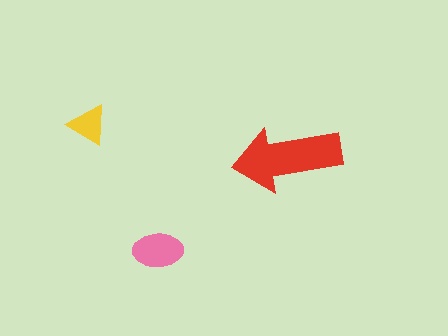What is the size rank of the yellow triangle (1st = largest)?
3rd.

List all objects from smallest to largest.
The yellow triangle, the pink ellipse, the red arrow.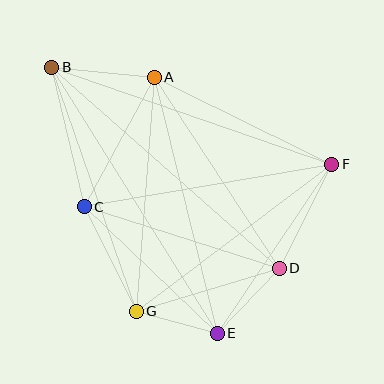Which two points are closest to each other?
Points E and G are closest to each other.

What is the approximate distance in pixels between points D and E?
The distance between D and E is approximately 90 pixels.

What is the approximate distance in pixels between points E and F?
The distance between E and F is approximately 204 pixels.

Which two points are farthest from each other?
Points B and E are farthest from each other.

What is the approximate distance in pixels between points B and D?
The distance between B and D is approximately 304 pixels.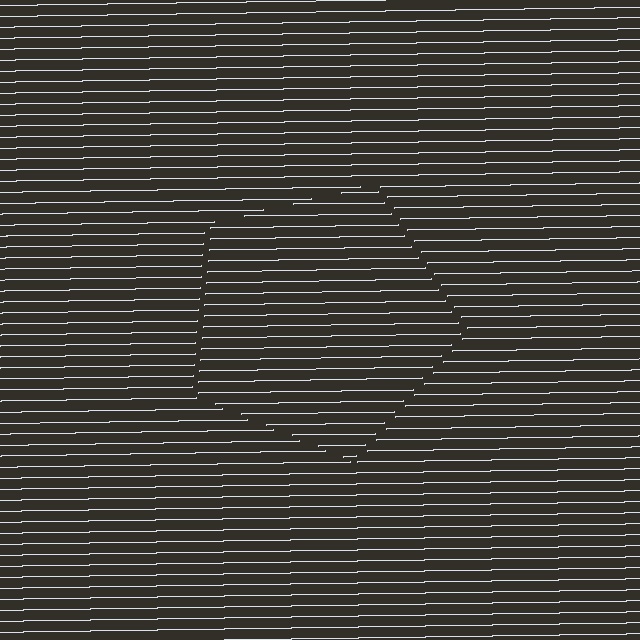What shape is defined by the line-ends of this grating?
An illusory pentagon. The interior of the shape contains the same grating, shifted by half a period — the contour is defined by the phase discontinuity where line-ends from the inner and outer gratings abut.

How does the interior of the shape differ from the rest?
The interior of the shape contains the same grating, shifted by half a period — the contour is defined by the phase discontinuity where line-ends from the inner and outer gratings abut.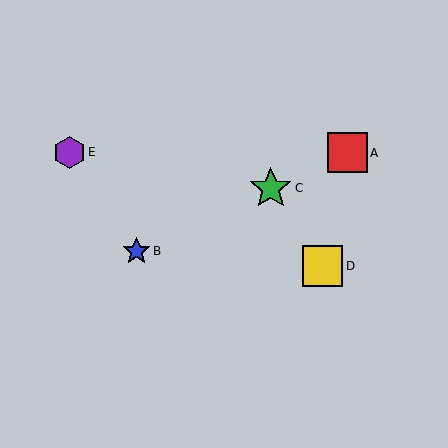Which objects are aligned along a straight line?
Objects A, B, C are aligned along a straight line.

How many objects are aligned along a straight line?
3 objects (A, B, C) are aligned along a straight line.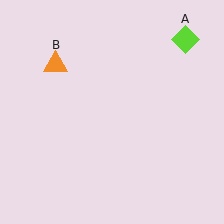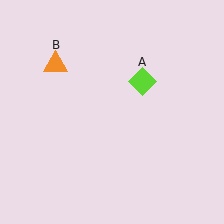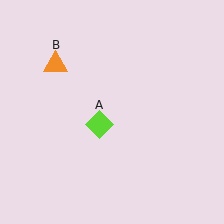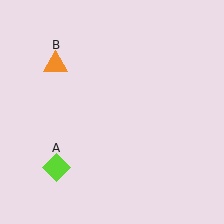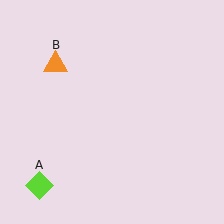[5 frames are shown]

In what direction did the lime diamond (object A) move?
The lime diamond (object A) moved down and to the left.